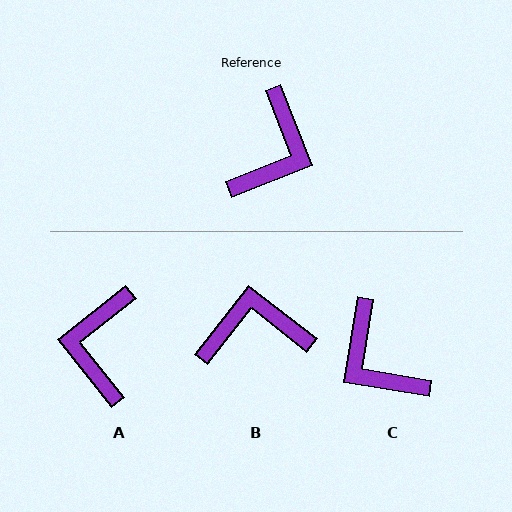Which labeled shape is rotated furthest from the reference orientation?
A, about 163 degrees away.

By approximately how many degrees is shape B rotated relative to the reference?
Approximately 121 degrees counter-clockwise.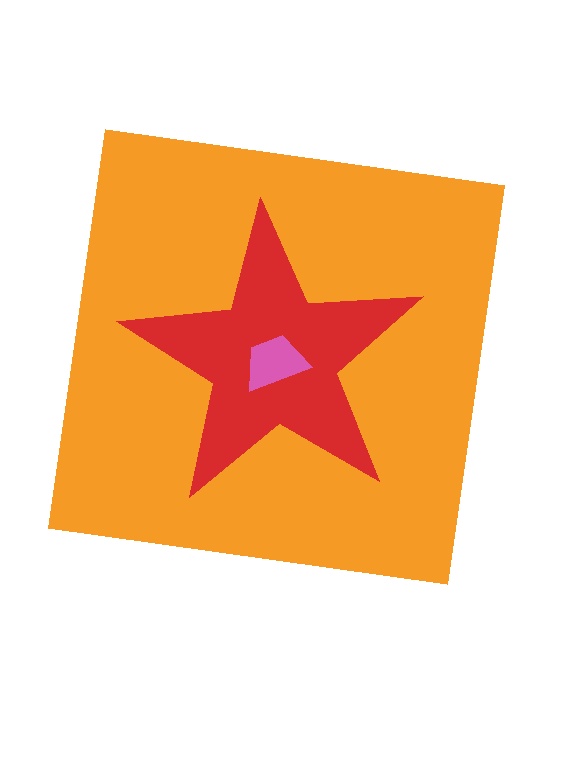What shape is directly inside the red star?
The pink trapezoid.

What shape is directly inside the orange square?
The red star.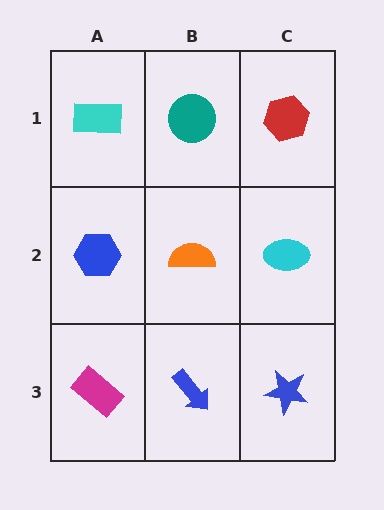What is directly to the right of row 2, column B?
A cyan ellipse.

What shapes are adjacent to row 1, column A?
A blue hexagon (row 2, column A), a teal circle (row 1, column B).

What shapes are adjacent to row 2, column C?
A red hexagon (row 1, column C), a blue star (row 3, column C), an orange semicircle (row 2, column B).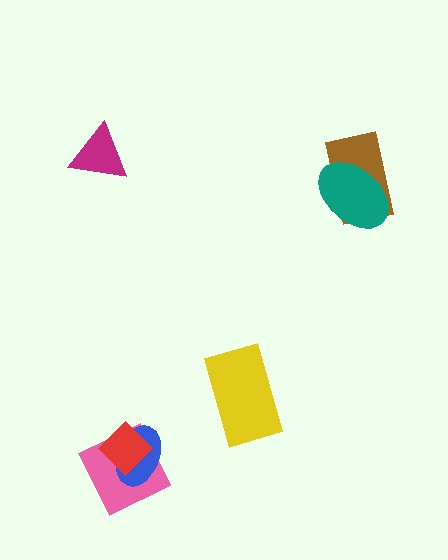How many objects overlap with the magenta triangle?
0 objects overlap with the magenta triangle.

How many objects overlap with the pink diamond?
2 objects overlap with the pink diamond.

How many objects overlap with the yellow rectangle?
0 objects overlap with the yellow rectangle.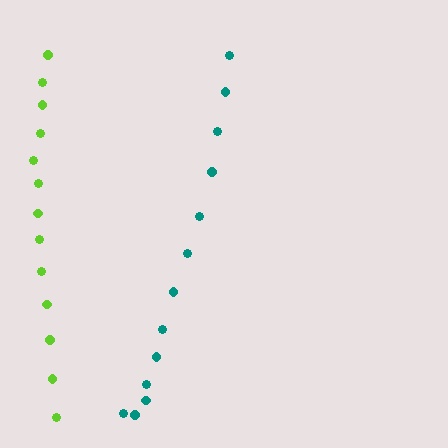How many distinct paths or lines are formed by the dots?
There are 2 distinct paths.